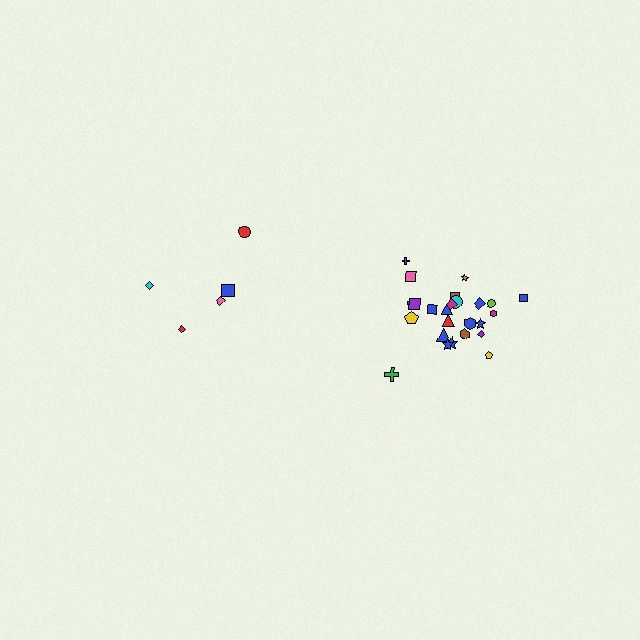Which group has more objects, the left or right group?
The right group.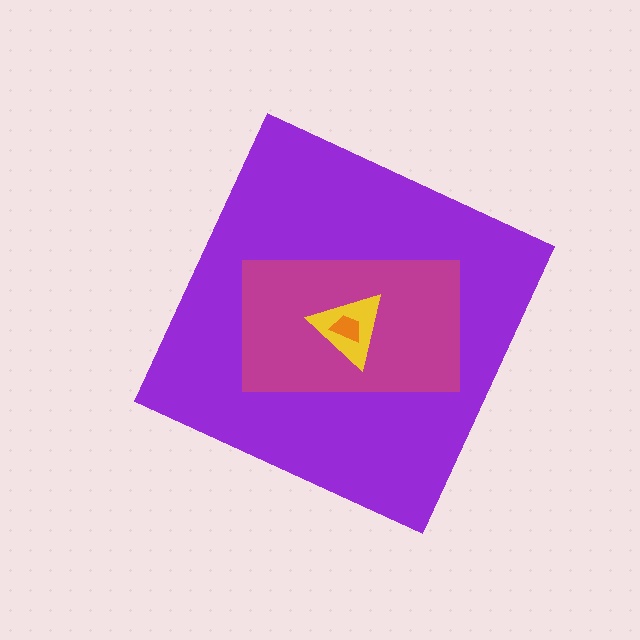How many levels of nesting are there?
4.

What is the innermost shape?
The orange trapezoid.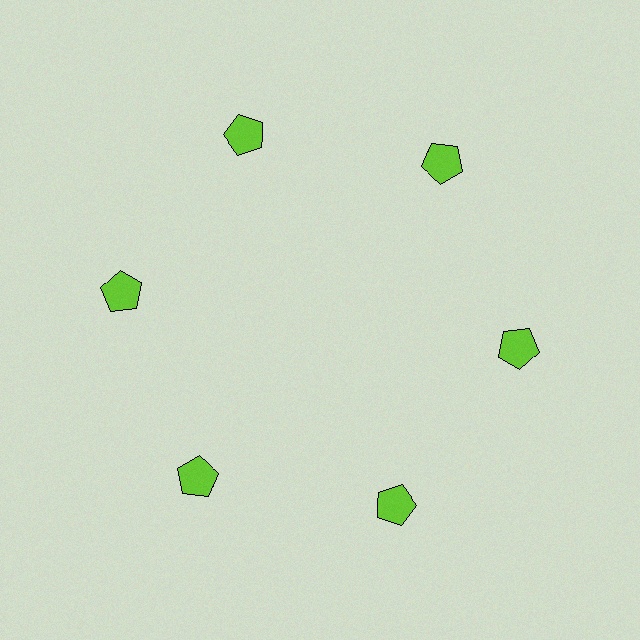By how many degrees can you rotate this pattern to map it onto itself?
The pattern maps onto itself every 60 degrees of rotation.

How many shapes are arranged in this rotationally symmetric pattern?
There are 6 shapes, arranged in 6 groups of 1.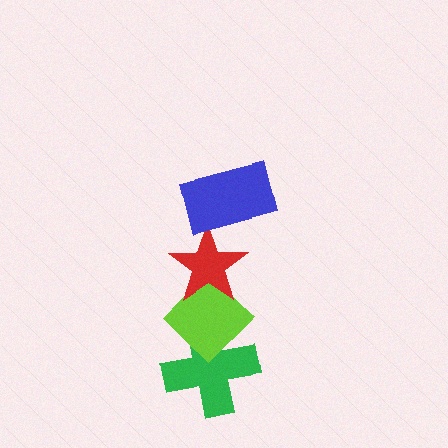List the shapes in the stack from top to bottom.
From top to bottom: the blue rectangle, the red star, the lime diamond, the green cross.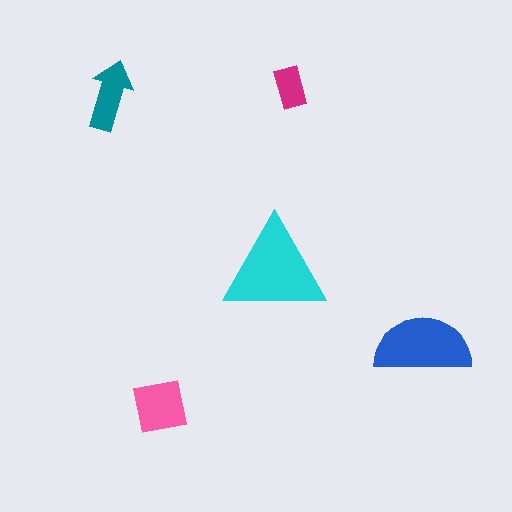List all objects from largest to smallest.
The cyan triangle, the blue semicircle, the pink square, the teal arrow, the magenta rectangle.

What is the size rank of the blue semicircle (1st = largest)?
2nd.